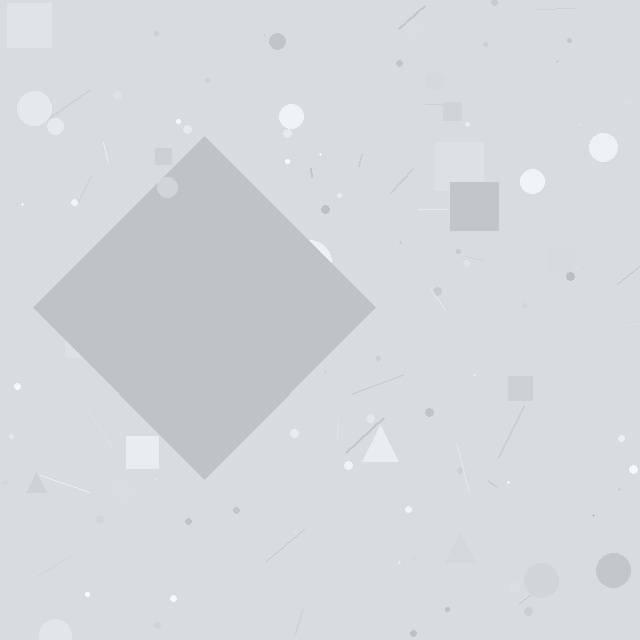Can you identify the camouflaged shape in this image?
The camouflaged shape is a diamond.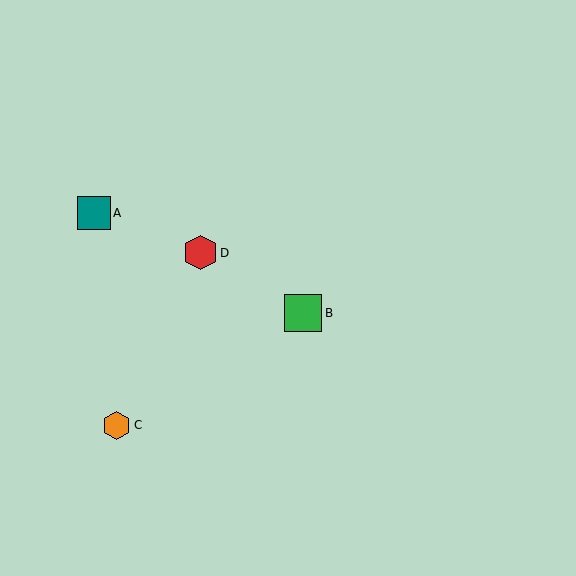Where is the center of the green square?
The center of the green square is at (303, 313).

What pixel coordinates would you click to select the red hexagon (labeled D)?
Click at (200, 253) to select the red hexagon D.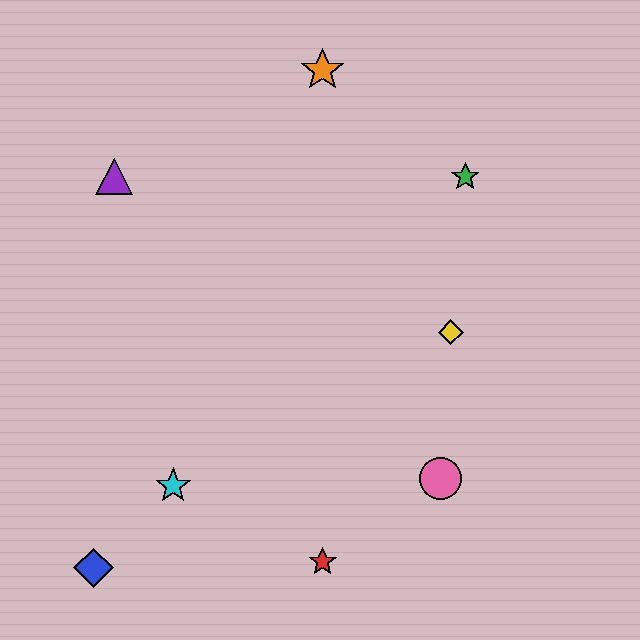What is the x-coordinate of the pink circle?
The pink circle is at x≈441.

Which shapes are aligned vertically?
The red star, the orange star are aligned vertically.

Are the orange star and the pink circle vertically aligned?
No, the orange star is at x≈323 and the pink circle is at x≈441.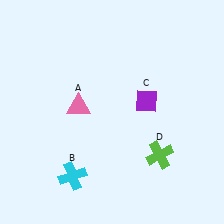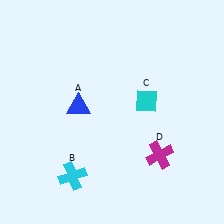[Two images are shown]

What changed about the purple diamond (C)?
In Image 1, C is purple. In Image 2, it changed to cyan.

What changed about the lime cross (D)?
In Image 1, D is lime. In Image 2, it changed to magenta.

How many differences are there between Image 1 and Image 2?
There are 3 differences between the two images.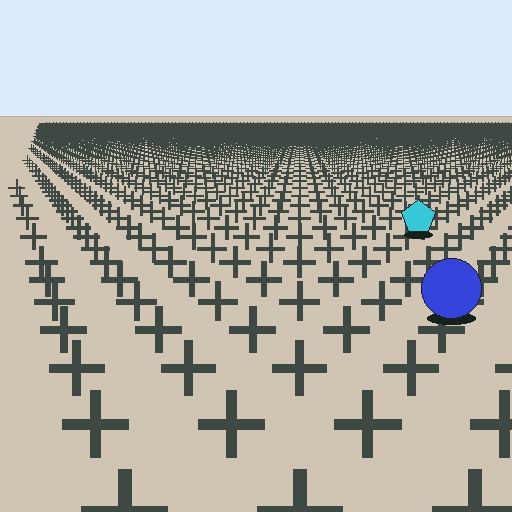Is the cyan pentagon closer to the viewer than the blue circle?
No. The blue circle is closer — you can tell from the texture gradient: the ground texture is coarser near it.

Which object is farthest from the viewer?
The cyan pentagon is farthest from the viewer. It appears smaller and the ground texture around it is denser.